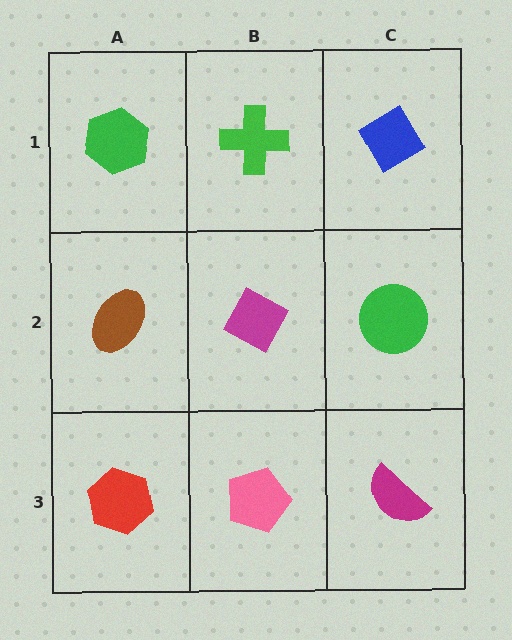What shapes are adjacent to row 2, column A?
A green hexagon (row 1, column A), a red hexagon (row 3, column A), a magenta diamond (row 2, column B).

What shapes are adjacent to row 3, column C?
A green circle (row 2, column C), a pink pentagon (row 3, column B).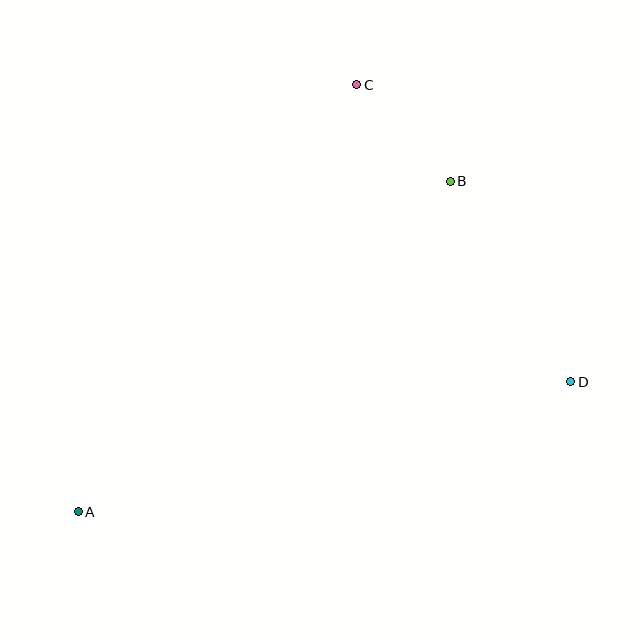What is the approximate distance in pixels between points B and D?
The distance between B and D is approximately 234 pixels.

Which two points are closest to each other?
Points B and C are closest to each other.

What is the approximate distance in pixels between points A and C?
The distance between A and C is approximately 510 pixels.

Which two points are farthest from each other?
Points A and D are farthest from each other.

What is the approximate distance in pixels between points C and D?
The distance between C and D is approximately 366 pixels.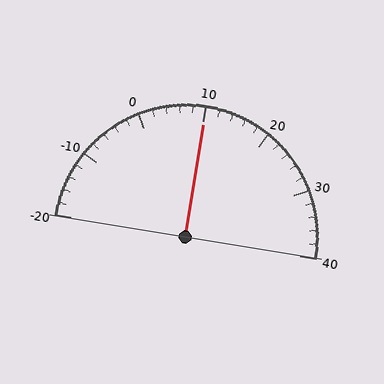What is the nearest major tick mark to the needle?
The nearest major tick mark is 10.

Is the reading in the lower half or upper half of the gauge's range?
The reading is in the upper half of the range (-20 to 40).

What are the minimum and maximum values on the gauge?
The gauge ranges from -20 to 40.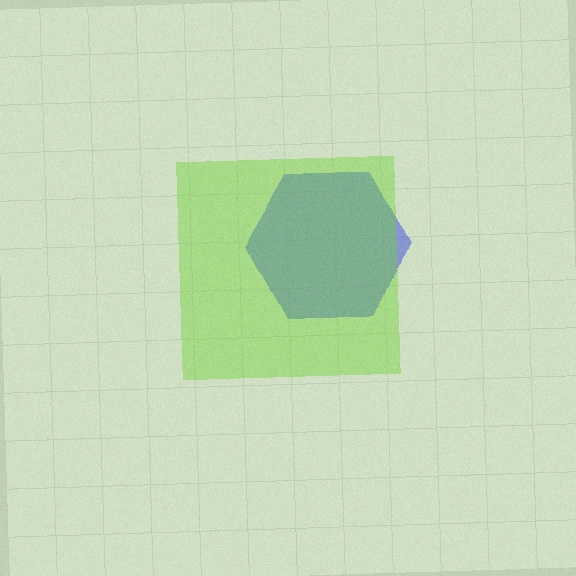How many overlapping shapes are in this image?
There are 2 overlapping shapes in the image.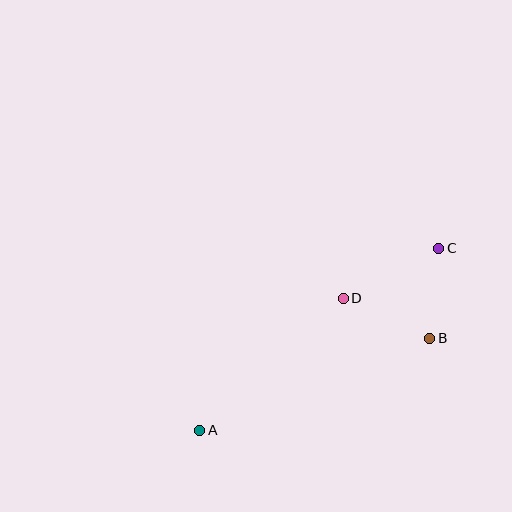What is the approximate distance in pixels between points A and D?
The distance between A and D is approximately 195 pixels.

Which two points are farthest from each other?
Points A and C are farthest from each other.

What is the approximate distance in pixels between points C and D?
The distance between C and D is approximately 108 pixels.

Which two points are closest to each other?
Points B and C are closest to each other.